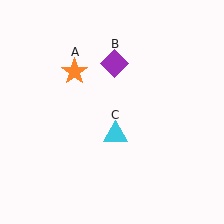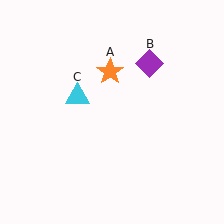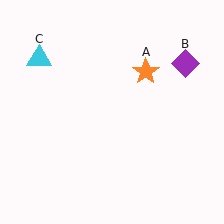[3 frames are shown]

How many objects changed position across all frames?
3 objects changed position: orange star (object A), purple diamond (object B), cyan triangle (object C).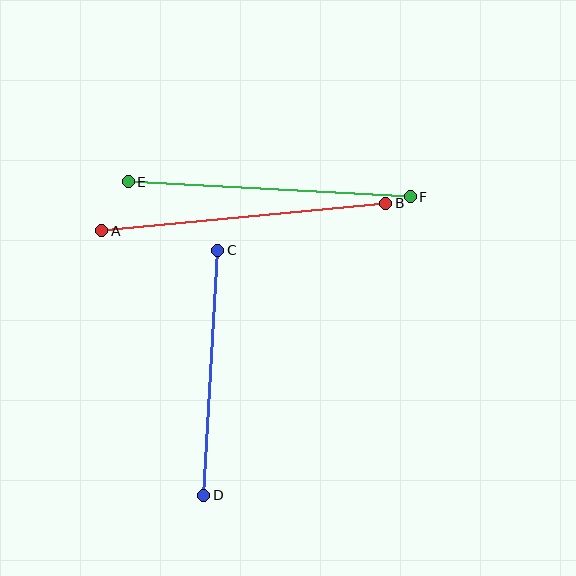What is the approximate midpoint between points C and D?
The midpoint is at approximately (211, 373) pixels.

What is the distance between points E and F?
The distance is approximately 282 pixels.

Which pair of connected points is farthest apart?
Points A and B are farthest apart.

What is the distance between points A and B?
The distance is approximately 285 pixels.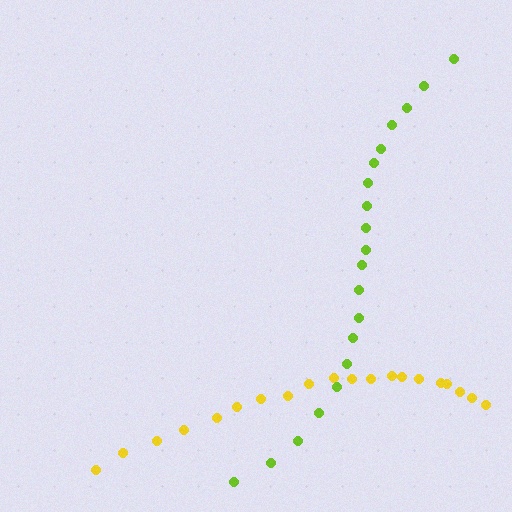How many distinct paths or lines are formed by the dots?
There are 2 distinct paths.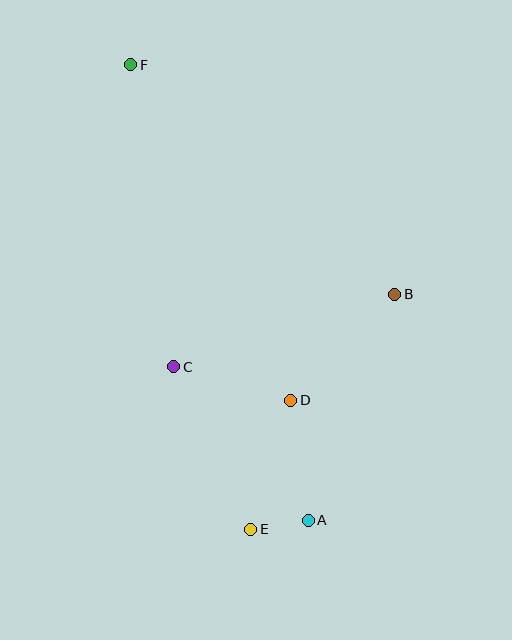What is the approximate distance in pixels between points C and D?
The distance between C and D is approximately 122 pixels.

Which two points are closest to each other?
Points A and E are closest to each other.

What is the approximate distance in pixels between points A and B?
The distance between A and B is approximately 242 pixels.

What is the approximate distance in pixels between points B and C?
The distance between B and C is approximately 232 pixels.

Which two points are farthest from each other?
Points A and F are farthest from each other.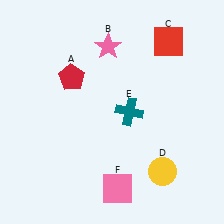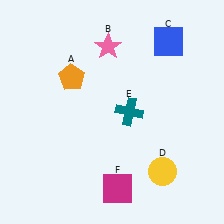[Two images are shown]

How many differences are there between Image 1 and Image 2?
There are 3 differences between the two images.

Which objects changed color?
A changed from red to orange. C changed from red to blue. F changed from pink to magenta.